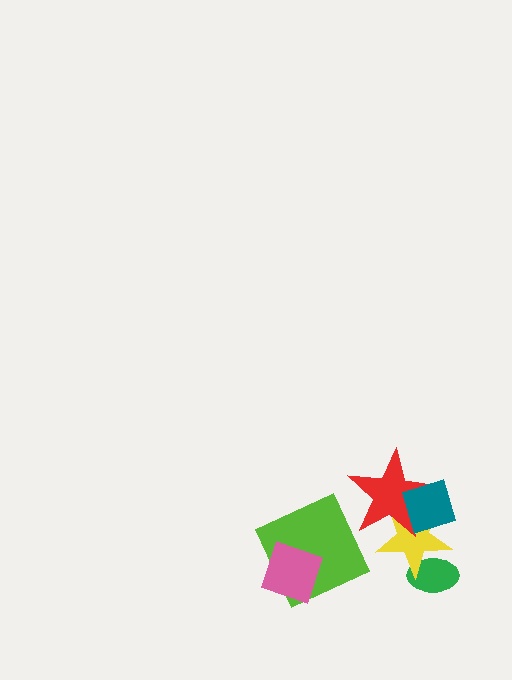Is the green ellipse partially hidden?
Yes, it is partially covered by another shape.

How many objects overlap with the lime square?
1 object overlaps with the lime square.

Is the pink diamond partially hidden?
No, no other shape covers it.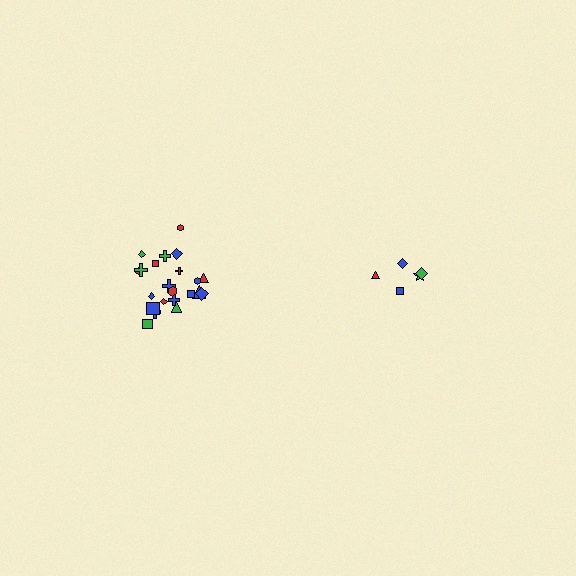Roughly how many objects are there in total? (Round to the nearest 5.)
Roughly 25 objects in total.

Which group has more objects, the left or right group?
The left group.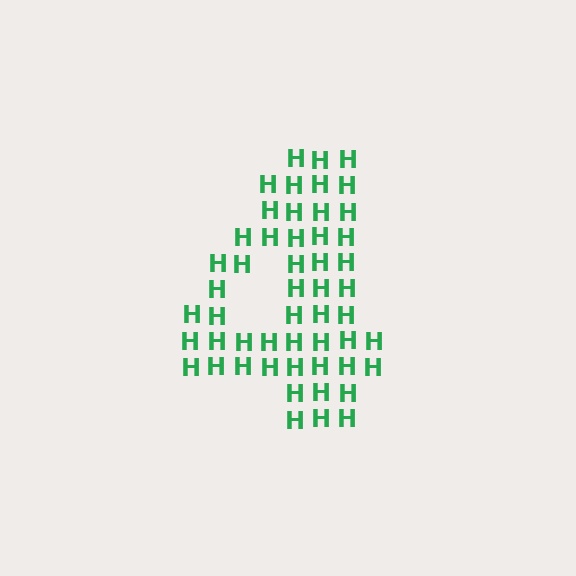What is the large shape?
The large shape is the digit 4.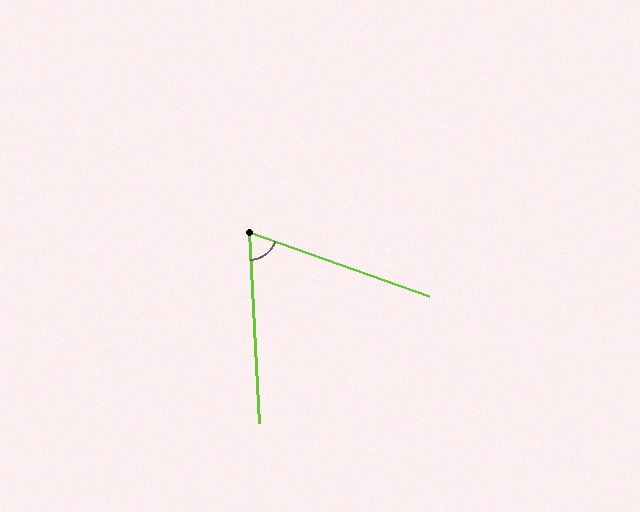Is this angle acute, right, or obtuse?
It is acute.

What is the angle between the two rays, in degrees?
Approximately 67 degrees.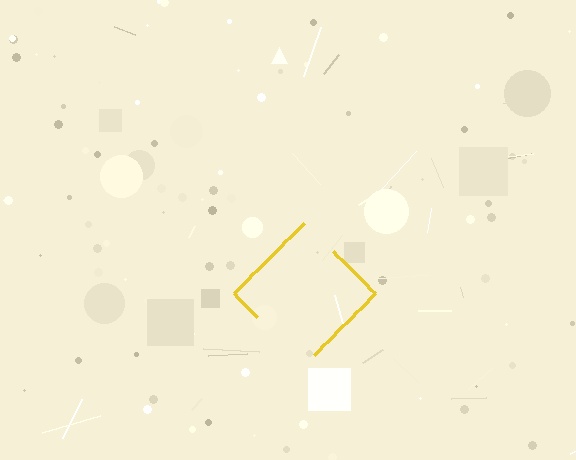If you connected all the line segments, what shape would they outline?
They would outline a diamond.